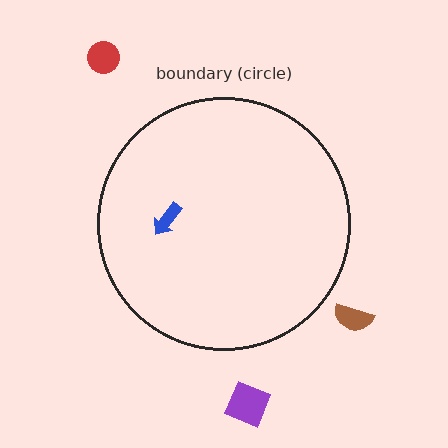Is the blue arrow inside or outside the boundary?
Inside.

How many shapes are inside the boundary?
1 inside, 3 outside.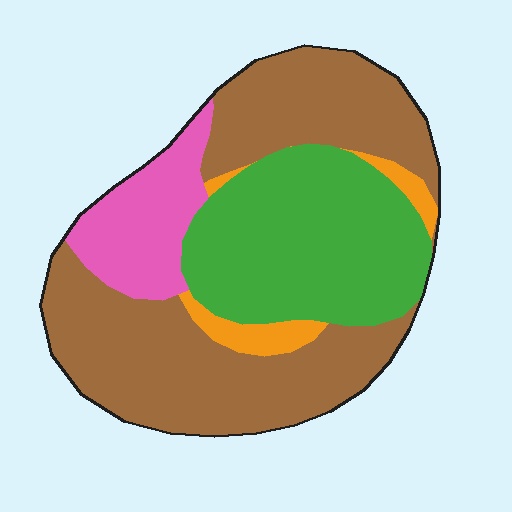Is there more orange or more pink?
Pink.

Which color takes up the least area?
Orange, at roughly 5%.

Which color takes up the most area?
Brown, at roughly 50%.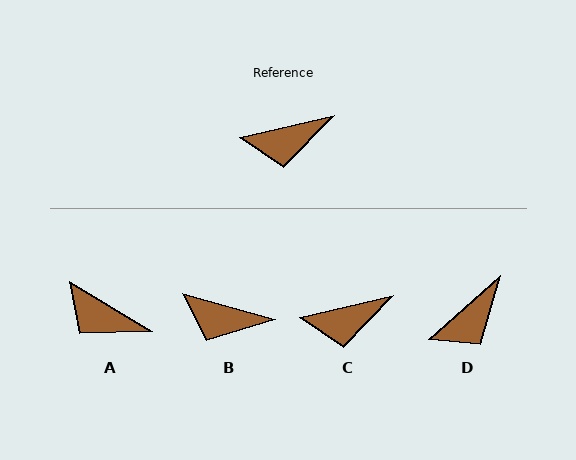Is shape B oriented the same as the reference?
No, it is off by about 29 degrees.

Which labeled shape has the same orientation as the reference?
C.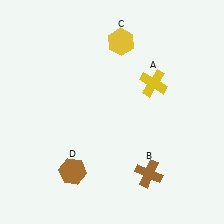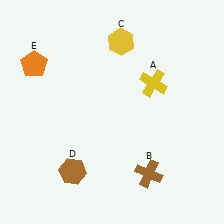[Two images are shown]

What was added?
An orange pentagon (E) was added in Image 2.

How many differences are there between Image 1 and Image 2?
There is 1 difference between the two images.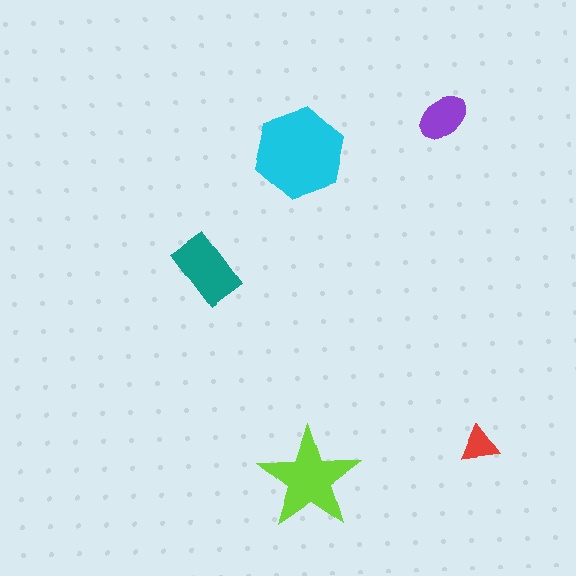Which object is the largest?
The cyan hexagon.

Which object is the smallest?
The red triangle.